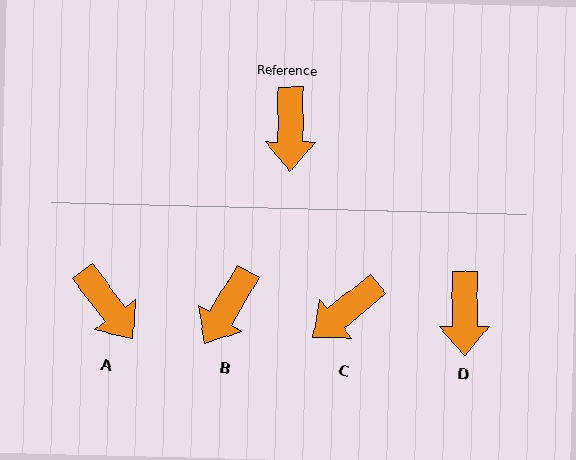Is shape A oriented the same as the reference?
No, it is off by about 37 degrees.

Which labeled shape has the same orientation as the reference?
D.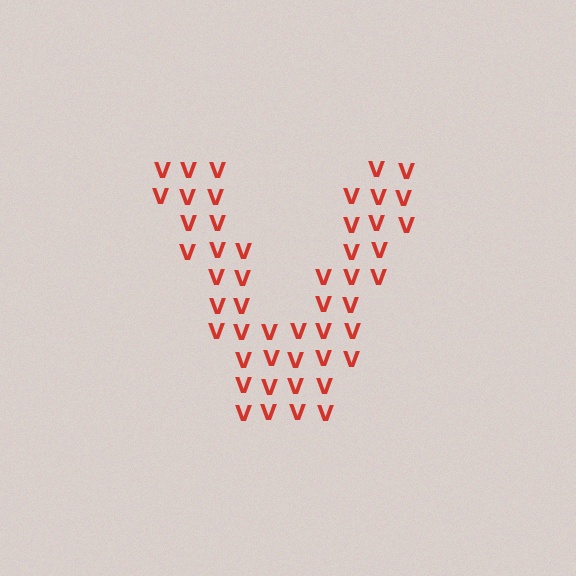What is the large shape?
The large shape is the letter V.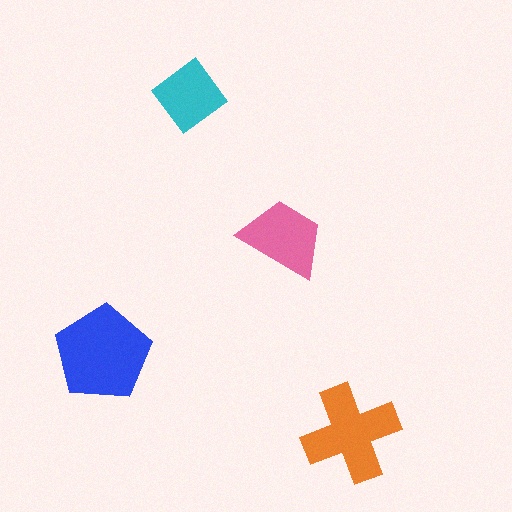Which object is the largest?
The blue pentagon.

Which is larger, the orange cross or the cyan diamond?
The orange cross.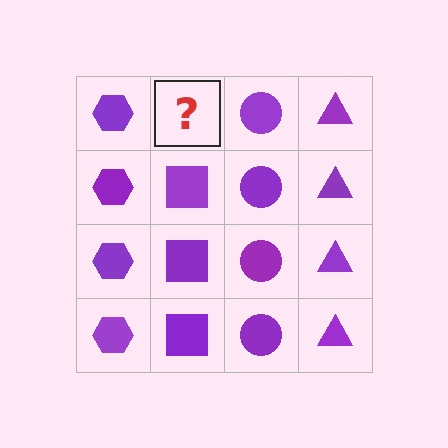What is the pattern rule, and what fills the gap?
The rule is that each column has a consistent shape. The gap should be filled with a purple square.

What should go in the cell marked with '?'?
The missing cell should contain a purple square.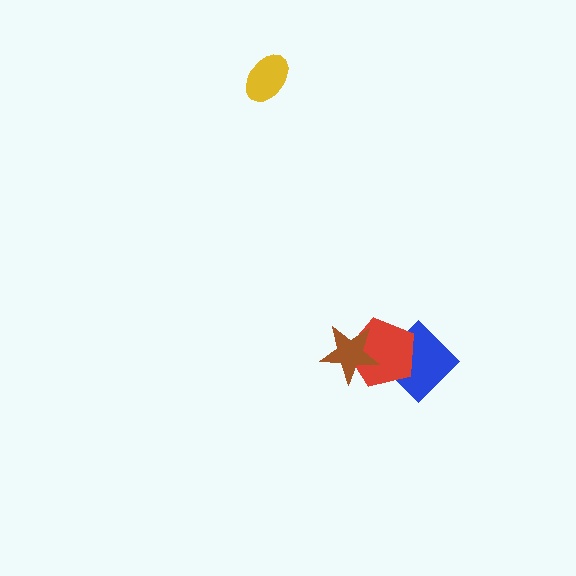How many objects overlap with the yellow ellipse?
0 objects overlap with the yellow ellipse.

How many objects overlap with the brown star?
1 object overlaps with the brown star.